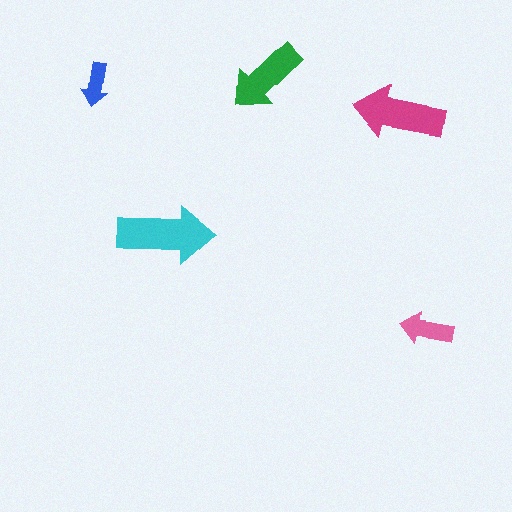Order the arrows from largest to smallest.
the cyan one, the magenta one, the green one, the pink one, the blue one.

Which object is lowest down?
The pink arrow is bottommost.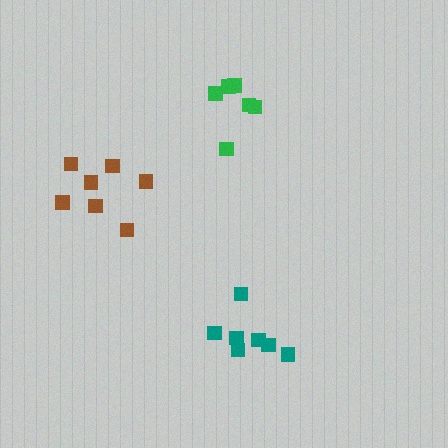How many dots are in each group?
Group 1: 6 dots, Group 2: 7 dots, Group 3: 7 dots (20 total).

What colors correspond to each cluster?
The clusters are colored: green, teal, brown.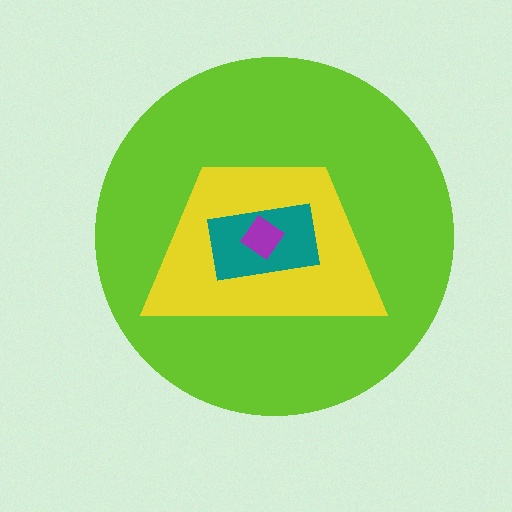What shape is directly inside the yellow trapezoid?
The teal rectangle.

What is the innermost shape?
The purple diamond.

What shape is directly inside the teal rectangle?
The purple diamond.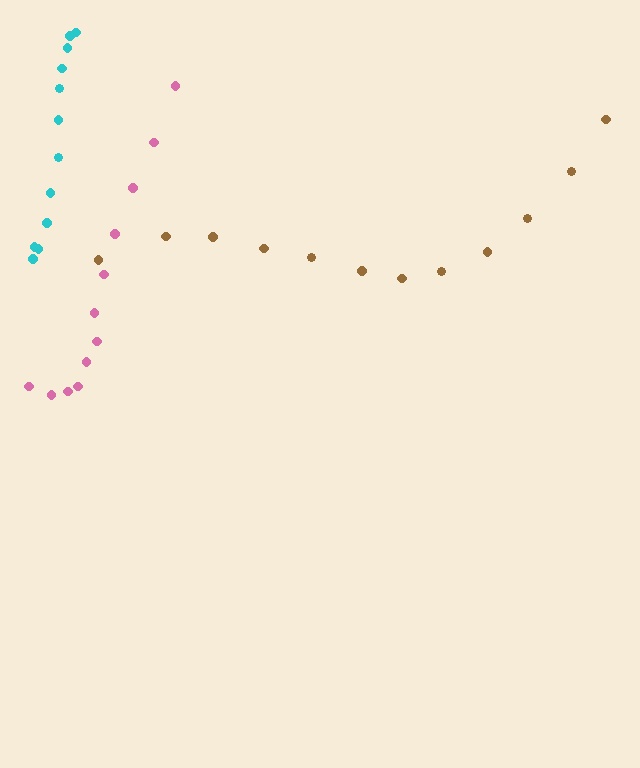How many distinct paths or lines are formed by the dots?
There are 3 distinct paths.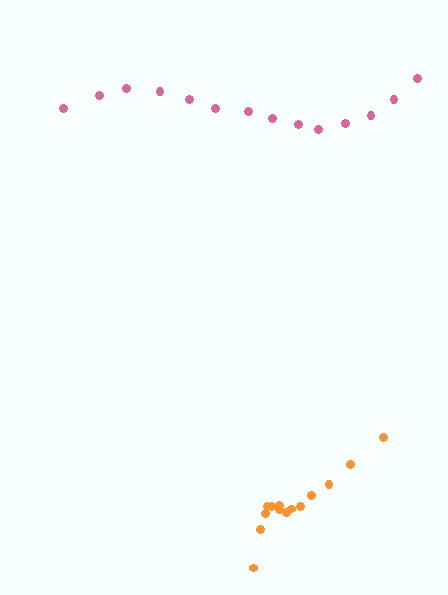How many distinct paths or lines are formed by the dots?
There are 2 distinct paths.